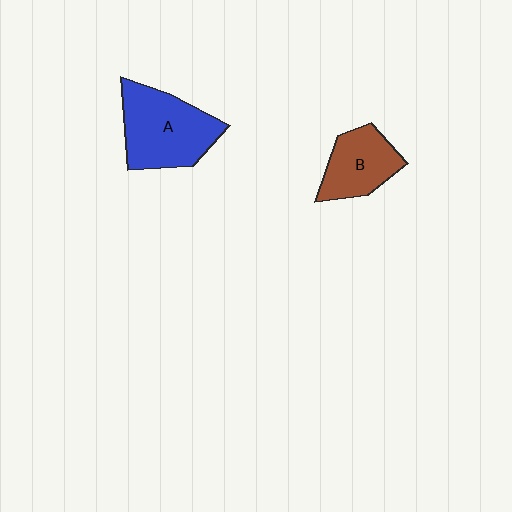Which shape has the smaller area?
Shape B (brown).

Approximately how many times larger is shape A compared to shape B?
Approximately 1.5 times.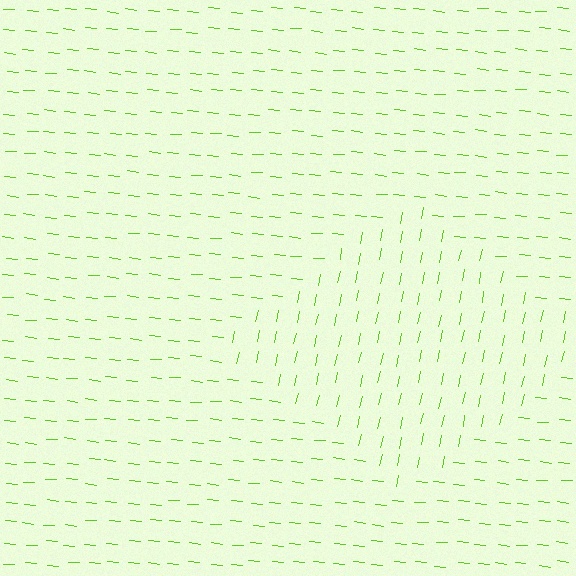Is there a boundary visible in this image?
Yes, there is a texture boundary formed by a change in line orientation.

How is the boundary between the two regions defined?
The boundary is defined purely by a change in line orientation (approximately 83 degrees difference). All lines are the same color and thickness.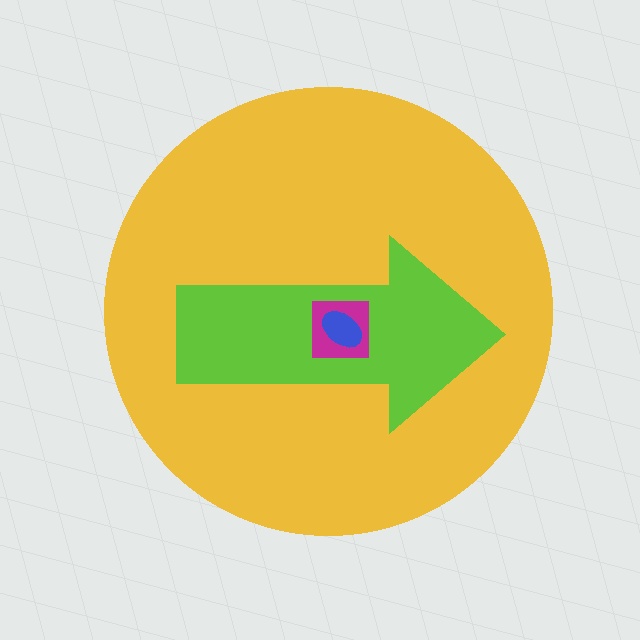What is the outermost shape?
The yellow circle.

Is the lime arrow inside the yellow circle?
Yes.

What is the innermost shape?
The blue ellipse.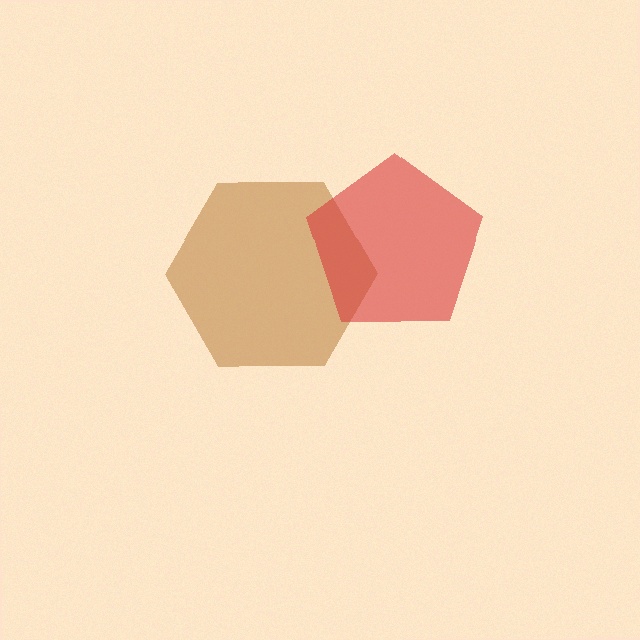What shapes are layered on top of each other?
The layered shapes are: a brown hexagon, a red pentagon.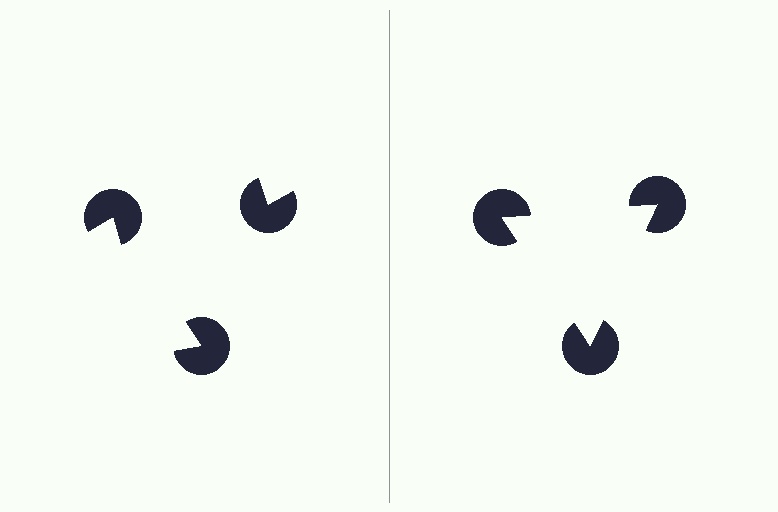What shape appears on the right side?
An illusory triangle.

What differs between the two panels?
The pac-man discs are positioned identically on both sides; only the wedge orientations differ. On the right they align to a triangle; on the left they are misaligned.